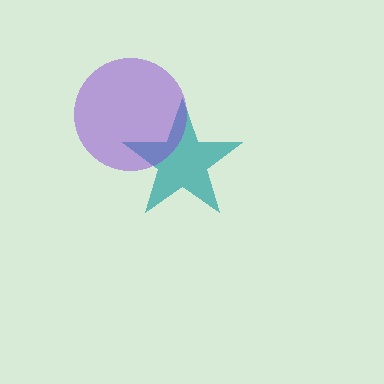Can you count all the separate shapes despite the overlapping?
Yes, there are 2 separate shapes.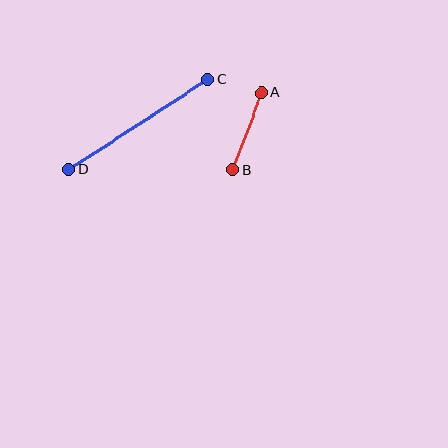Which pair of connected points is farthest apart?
Points C and D are farthest apart.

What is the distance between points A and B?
The distance is approximately 82 pixels.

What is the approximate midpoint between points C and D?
The midpoint is at approximately (138, 124) pixels.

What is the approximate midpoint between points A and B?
The midpoint is at approximately (247, 131) pixels.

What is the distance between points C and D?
The distance is approximately 165 pixels.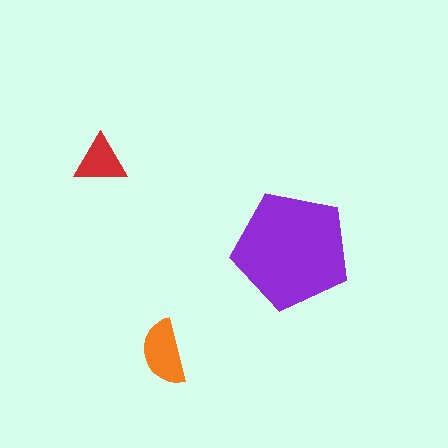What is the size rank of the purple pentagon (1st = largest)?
1st.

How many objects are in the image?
There are 3 objects in the image.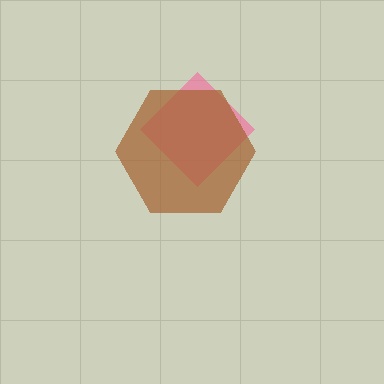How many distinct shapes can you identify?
There are 2 distinct shapes: a pink diamond, a brown hexagon.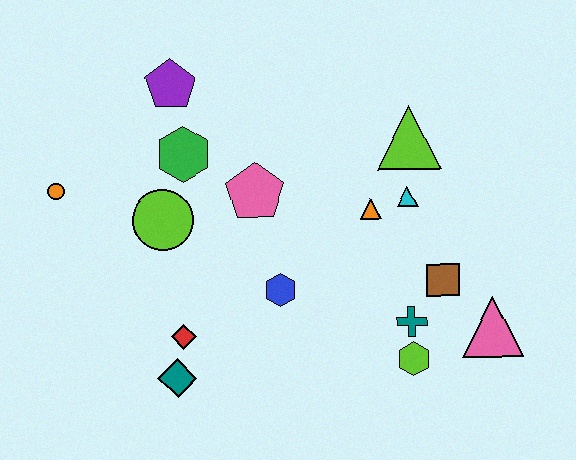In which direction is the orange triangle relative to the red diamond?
The orange triangle is to the right of the red diamond.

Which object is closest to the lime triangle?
The cyan triangle is closest to the lime triangle.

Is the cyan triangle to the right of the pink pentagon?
Yes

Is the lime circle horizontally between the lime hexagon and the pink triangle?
No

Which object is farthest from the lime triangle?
The orange circle is farthest from the lime triangle.